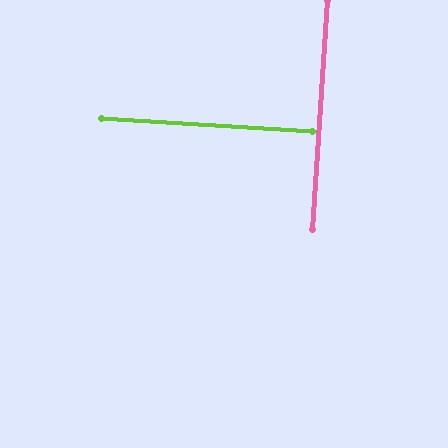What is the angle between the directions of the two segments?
Approximately 90 degrees.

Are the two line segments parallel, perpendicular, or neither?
Perpendicular — they meet at approximately 90°.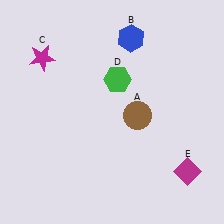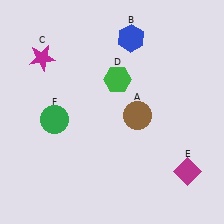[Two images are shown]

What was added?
A green circle (F) was added in Image 2.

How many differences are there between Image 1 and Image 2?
There is 1 difference between the two images.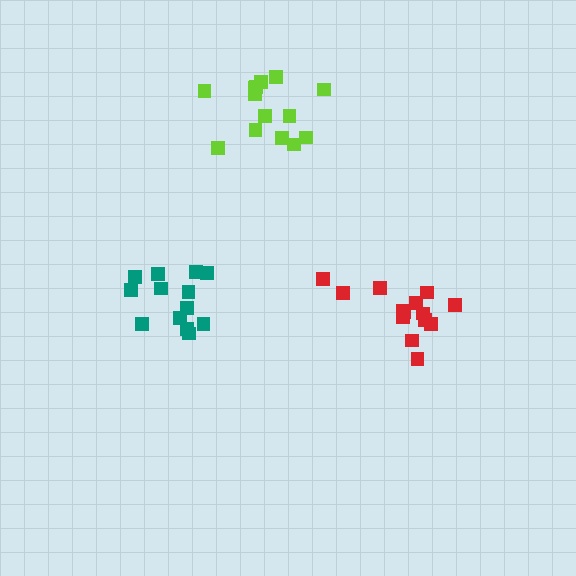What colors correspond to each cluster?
The clusters are colored: teal, red, lime.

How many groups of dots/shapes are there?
There are 3 groups.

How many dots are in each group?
Group 1: 13 dots, Group 2: 14 dots, Group 3: 14 dots (41 total).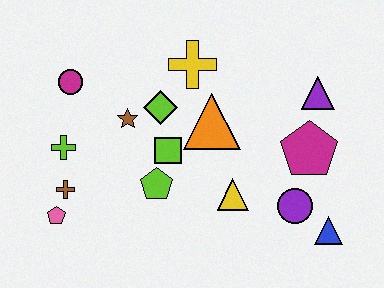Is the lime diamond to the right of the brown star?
Yes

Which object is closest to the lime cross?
The brown cross is closest to the lime cross.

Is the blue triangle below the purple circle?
Yes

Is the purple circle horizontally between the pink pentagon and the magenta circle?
No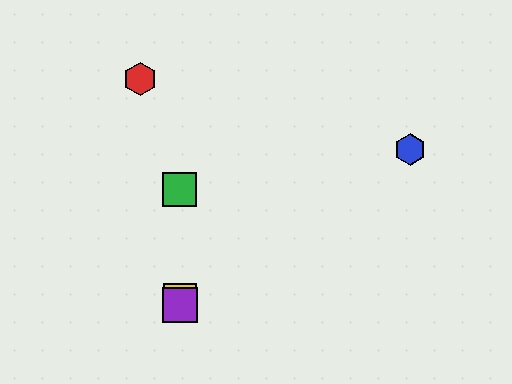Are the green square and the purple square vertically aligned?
Yes, both are at x≈180.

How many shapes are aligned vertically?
3 shapes (the green square, the yellow square, the purple square) are aligned vertically.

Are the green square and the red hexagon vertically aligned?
No, the green square is at x≈180 and the red hexagon is at x≈140.